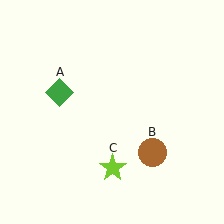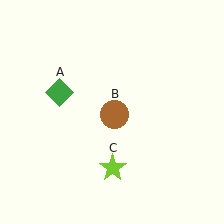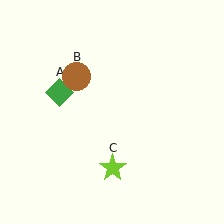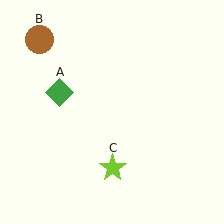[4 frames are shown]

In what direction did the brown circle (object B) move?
The brown circle (object B) moved up and to the left.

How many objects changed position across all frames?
1 object changed position: brown circle (object B).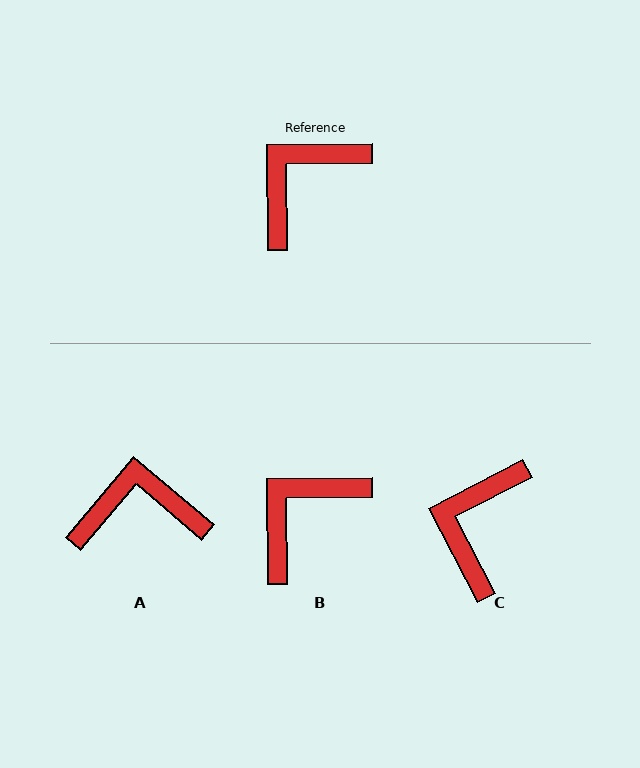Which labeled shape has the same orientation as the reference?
B.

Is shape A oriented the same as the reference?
No, it is off by about 41 degrees.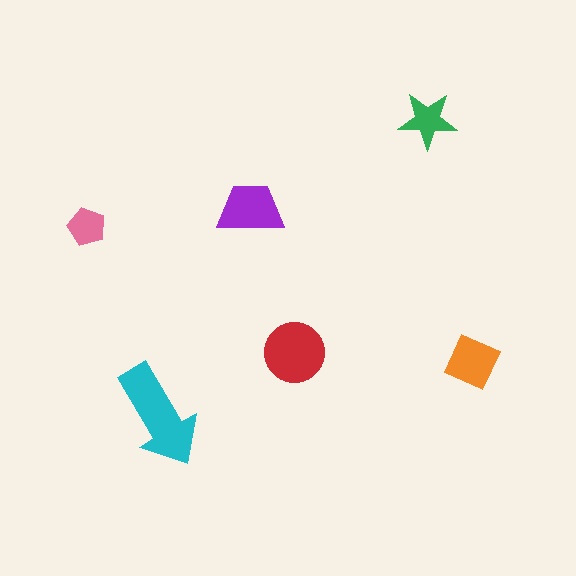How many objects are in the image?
There are 6 objects in the image.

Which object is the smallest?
The pink pentagon.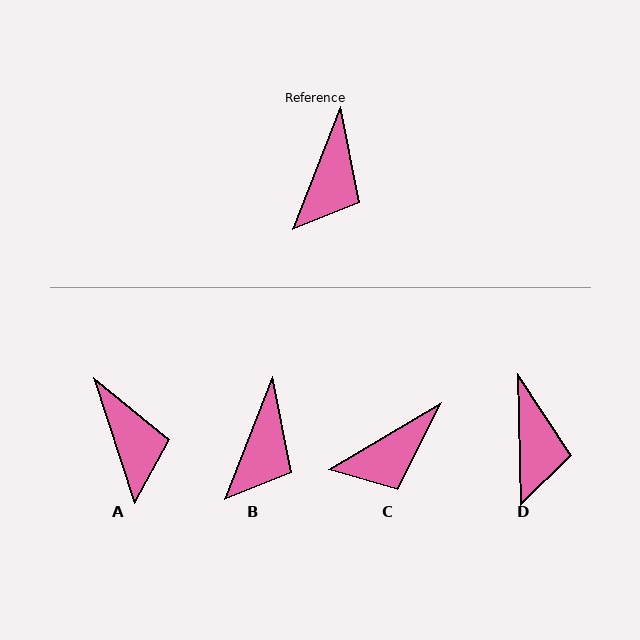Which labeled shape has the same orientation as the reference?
B.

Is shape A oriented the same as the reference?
No, it is off by about 40 degrees.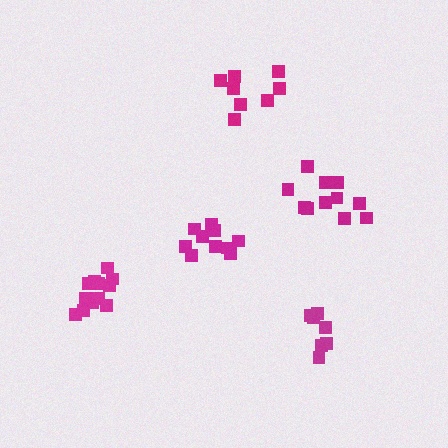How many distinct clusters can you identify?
There are 5 distinct clusters.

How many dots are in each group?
Group 1: 11 dots, Group 2: 13 dots, Group 3: 11 dots, Group 4: 8 dots, Group 5: 7 dots (50 total).